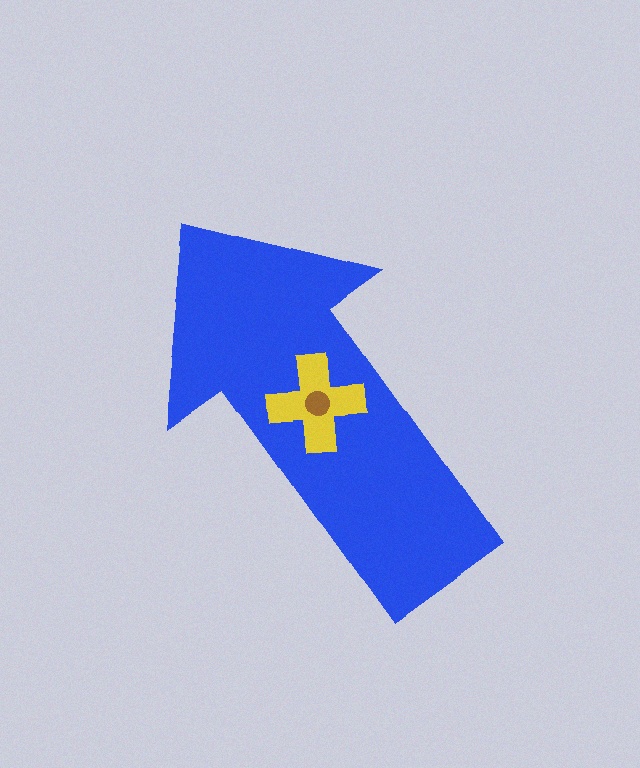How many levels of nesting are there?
3.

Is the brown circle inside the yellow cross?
Yes.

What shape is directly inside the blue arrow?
The yellow cross.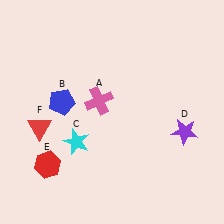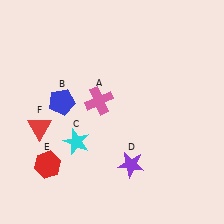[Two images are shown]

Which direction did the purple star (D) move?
The purple star (D) moved left.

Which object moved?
The purple star (D) moved left.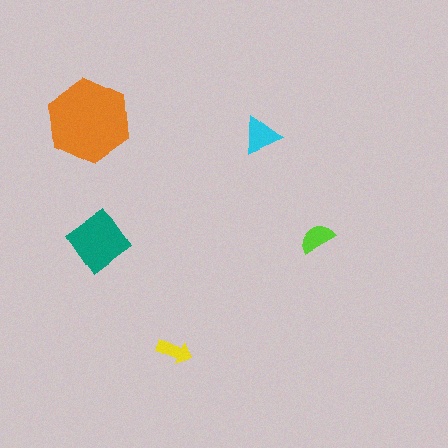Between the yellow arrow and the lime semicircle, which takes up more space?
The lime semicircle.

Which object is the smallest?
The yellow arrow.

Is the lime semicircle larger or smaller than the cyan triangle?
Smaller.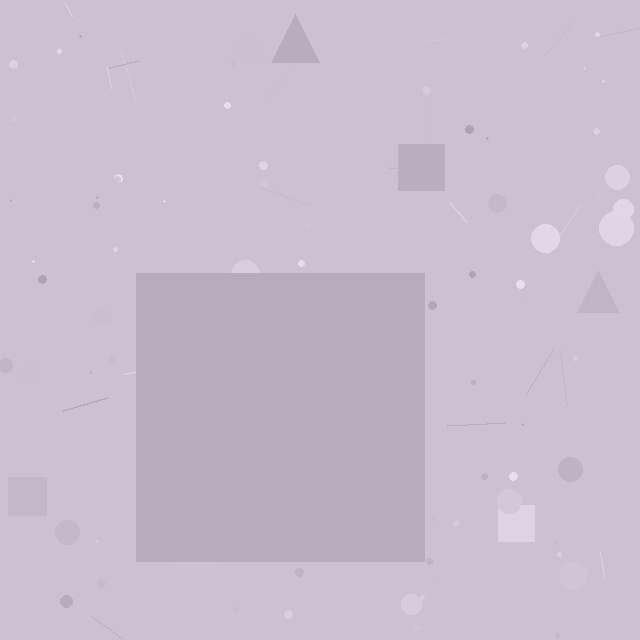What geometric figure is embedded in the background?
A square is embedded in the background.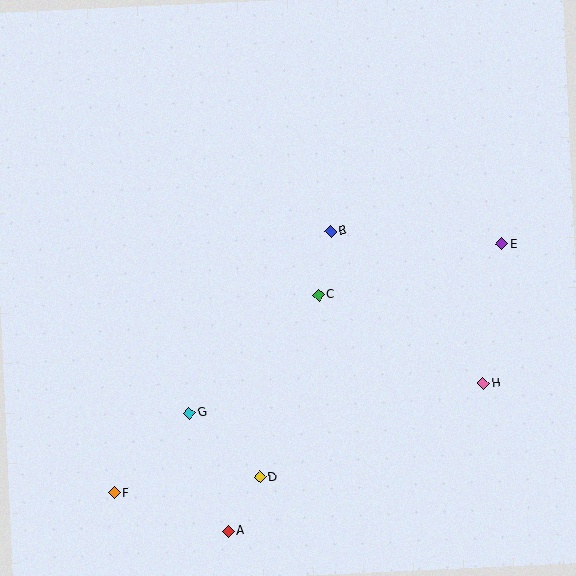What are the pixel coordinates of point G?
Point G is at (189, 413).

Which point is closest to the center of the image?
Point C at (318, 295) is closest to the center.